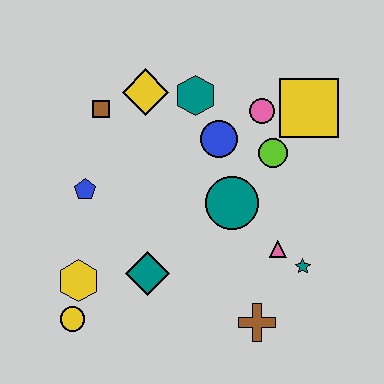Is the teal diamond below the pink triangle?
Yes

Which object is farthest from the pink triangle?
The brown square is farthest from the pink triangle.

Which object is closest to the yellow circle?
The yellow hexagon is closest to the yellow circle.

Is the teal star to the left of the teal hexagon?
No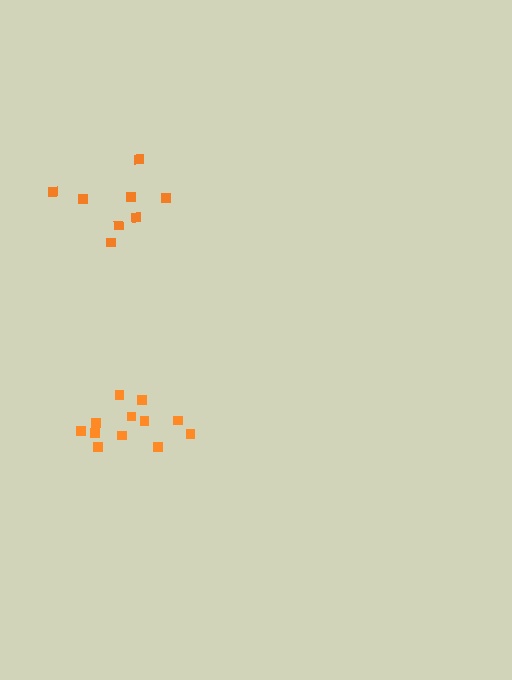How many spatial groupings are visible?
There are 2 spatial groupings.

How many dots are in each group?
Group 1: 8 dots, Group 2: 12 dots (20 total).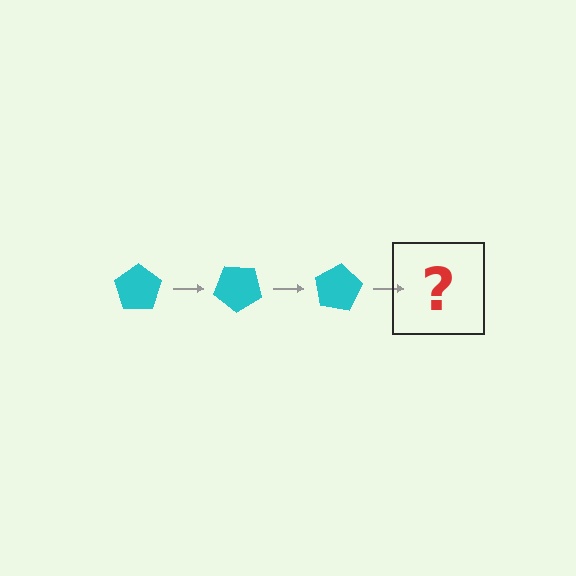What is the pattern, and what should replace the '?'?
The pattern is that the pentagon rotates 40 degrees each step. The '?' should be a cyan pentagon rotated 120 degrees.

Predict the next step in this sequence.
The next step is a cyan pentagon rotated 120 degrees.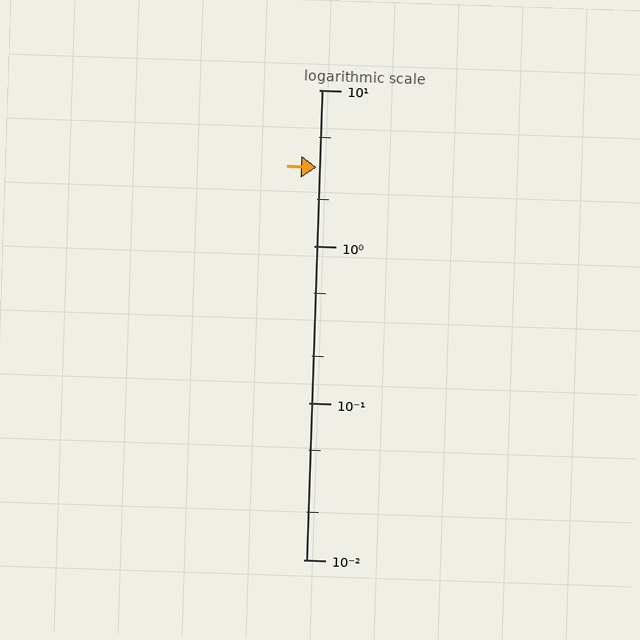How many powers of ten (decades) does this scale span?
The scale spans 3 decades, from 0.01 to 10.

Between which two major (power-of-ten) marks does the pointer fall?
The pointer is between 1 and 10.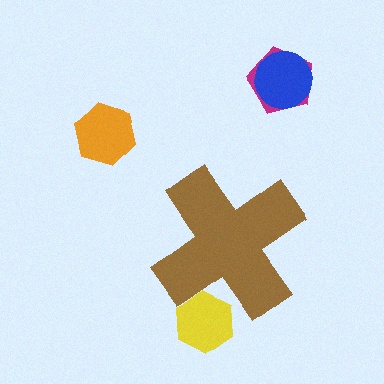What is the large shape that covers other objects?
A brown cross.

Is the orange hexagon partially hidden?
No, the orange hexagon is fully visible.